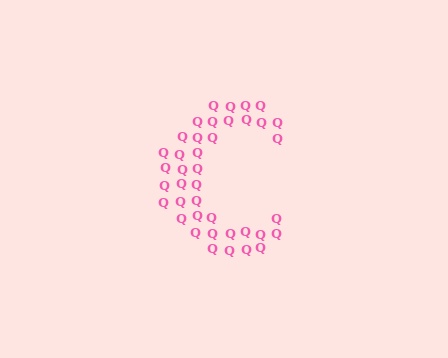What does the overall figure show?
The overall figure shows the letter C.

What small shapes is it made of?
It is made of small letter Q's.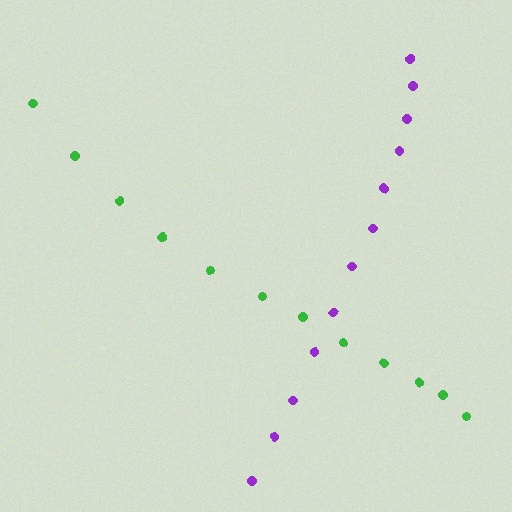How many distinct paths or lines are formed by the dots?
There are 2 distinct paths.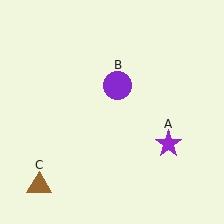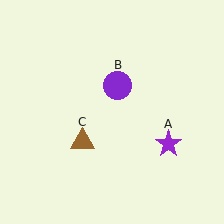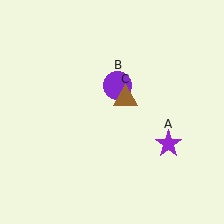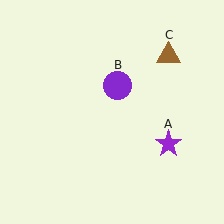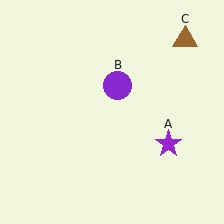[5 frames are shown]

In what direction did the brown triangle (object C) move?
The brown triangle (object C) moved up and to the right.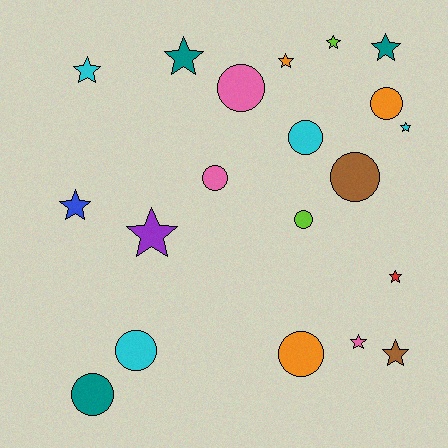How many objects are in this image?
There are 20 objects.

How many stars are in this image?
There are 11 stars.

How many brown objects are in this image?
There are 2 brown objects.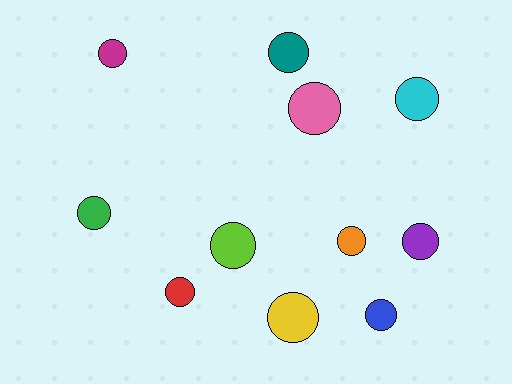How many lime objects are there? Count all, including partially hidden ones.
There is 1 lime object.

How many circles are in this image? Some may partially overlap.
There are 11 circles.